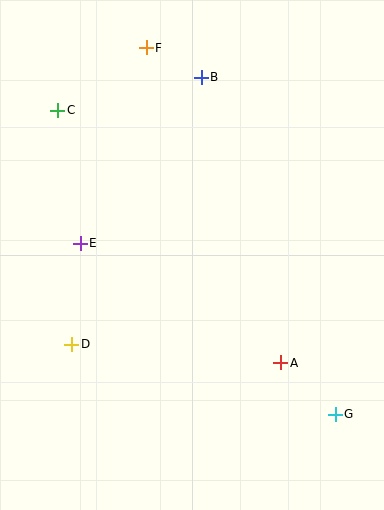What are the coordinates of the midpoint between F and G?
The midpoint between F and G is at (241, 231).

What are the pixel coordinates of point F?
Point F is at (146, 48).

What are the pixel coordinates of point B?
Point B is at (201, 77).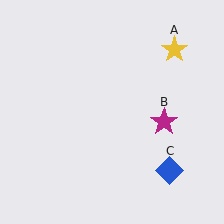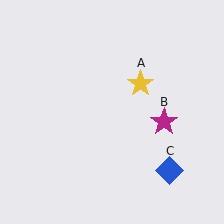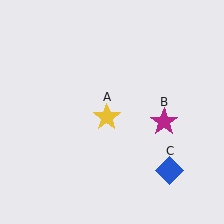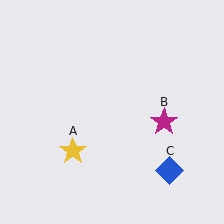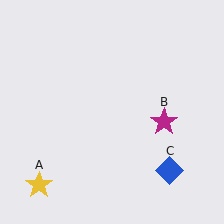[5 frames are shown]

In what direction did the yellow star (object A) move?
The yellow star (object A) moved down and to the left.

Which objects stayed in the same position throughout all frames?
Magenta star (object B) and blue diamond (object C) remained stationary.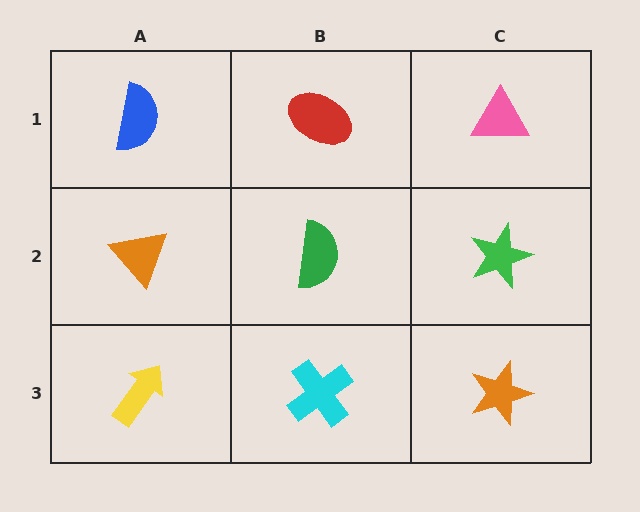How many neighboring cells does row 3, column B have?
3.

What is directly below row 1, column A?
An orange triangle.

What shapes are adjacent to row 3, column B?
A green semicircle (row 2, column B), a yellow arrow (row 3, column A), an orange star (row 3, column C).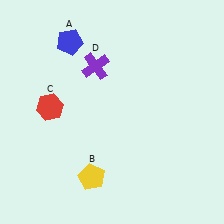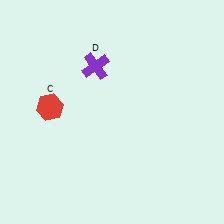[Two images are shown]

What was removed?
The yellow pentagon (B), the blue pentagon (A) were removed in Image 2.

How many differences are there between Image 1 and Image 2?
There are 2 differences between the two images.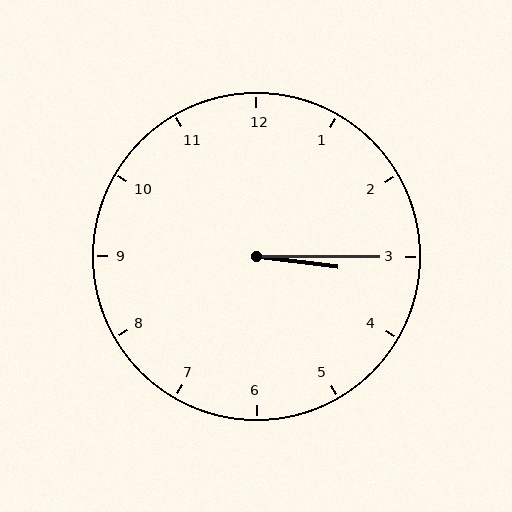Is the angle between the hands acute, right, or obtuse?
It is acute.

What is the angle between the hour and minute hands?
Approximately 8 degrees.